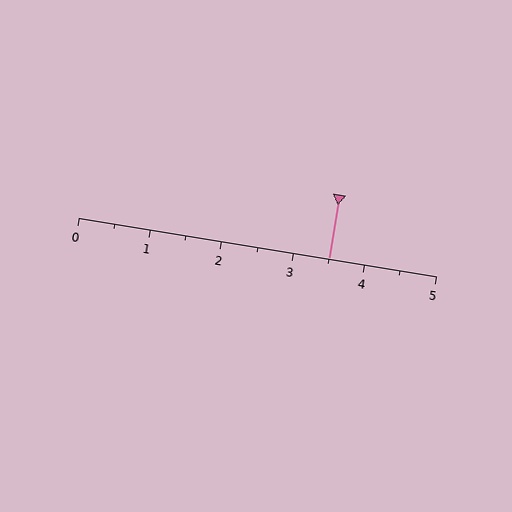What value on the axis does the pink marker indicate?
The marker indicates approximately 3.5.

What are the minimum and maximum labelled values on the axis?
The axis runs from 0 to 5.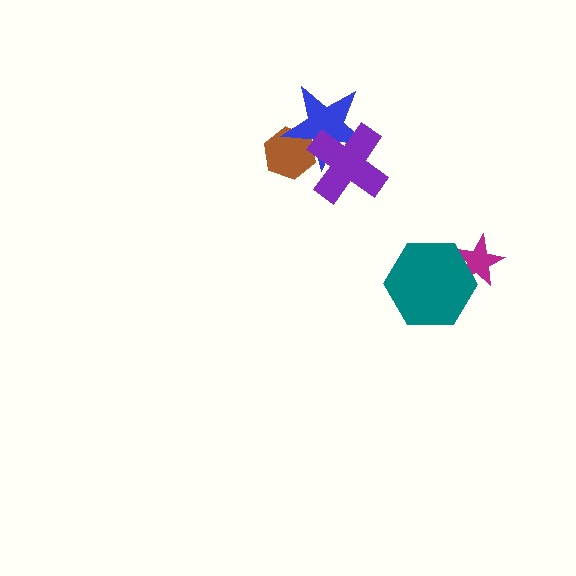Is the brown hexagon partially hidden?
Yes, it is partially covered by another shape.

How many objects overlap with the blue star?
2 objects overlap with the blue star.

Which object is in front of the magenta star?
The teal hexagon is in front of the magenta star.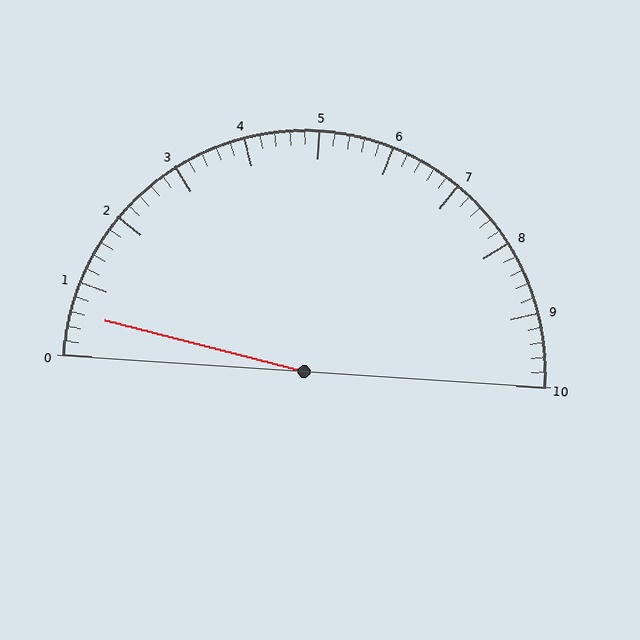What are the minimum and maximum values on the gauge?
The gauge ranges from 0 to 10.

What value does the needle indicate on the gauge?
The needle indicates approximately 0.6.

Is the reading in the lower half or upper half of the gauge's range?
The reading is in the lower half of the range (0 to 10).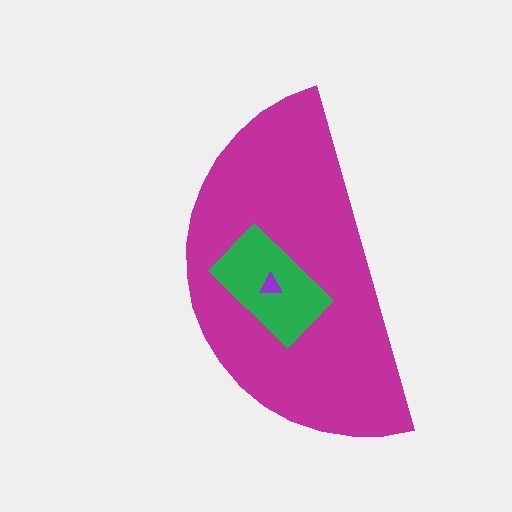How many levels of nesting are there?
3.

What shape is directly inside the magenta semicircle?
The green rectangle.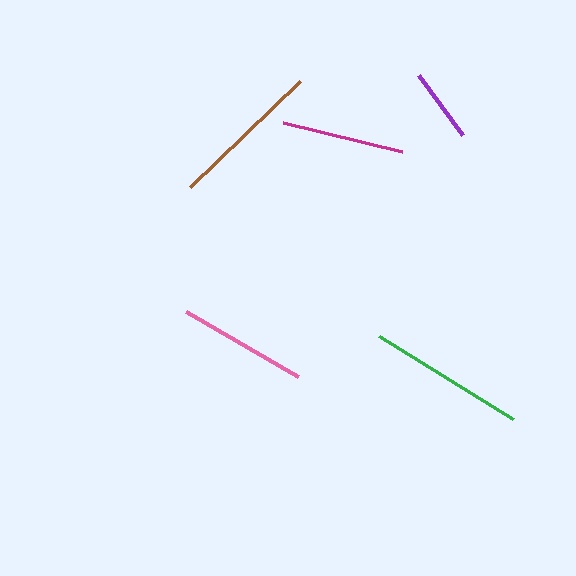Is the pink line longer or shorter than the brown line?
The brown line is longer than the pink line.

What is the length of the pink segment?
The pink segment is approximately 129 pixels long.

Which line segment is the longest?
The green line is the longest at approximately 158 pixels.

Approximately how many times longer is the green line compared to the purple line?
The green line is approximately 2.1 times the length of the purple line.